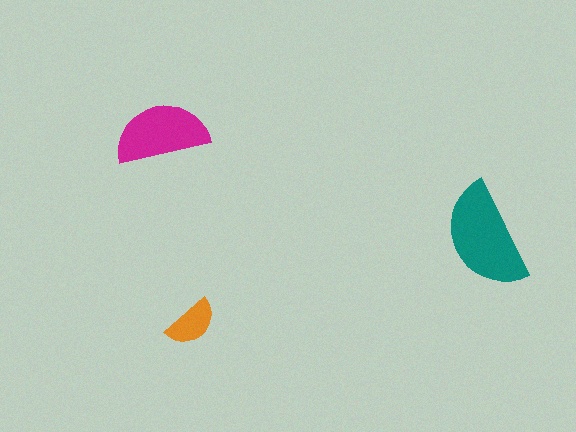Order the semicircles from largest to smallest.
the teal one, the magenta one, the orange one.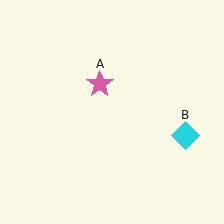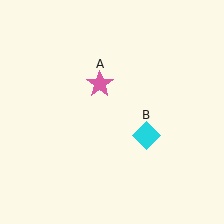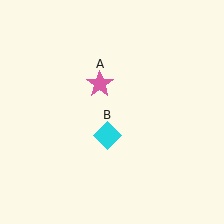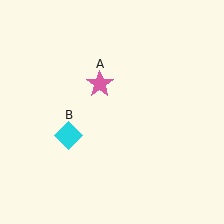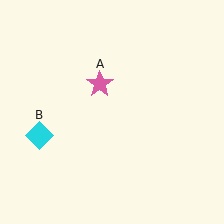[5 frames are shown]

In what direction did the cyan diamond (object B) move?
The cyan diamond (object B) moved left.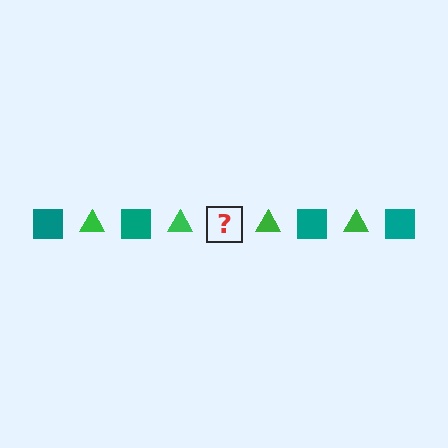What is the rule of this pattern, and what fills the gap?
The rule is that the pattern alternates between teal square and green triangle. The gap should be filled with a teal square.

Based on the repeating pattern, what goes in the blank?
The blank should be a teal square.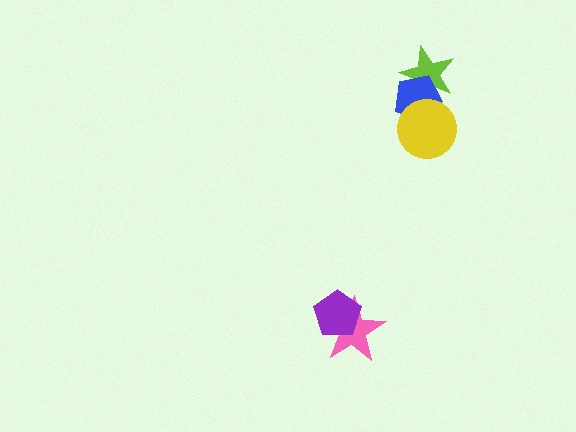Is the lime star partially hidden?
Yes, it is partially covered by another shape.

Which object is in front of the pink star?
The purple pentagon is in front of the pink star.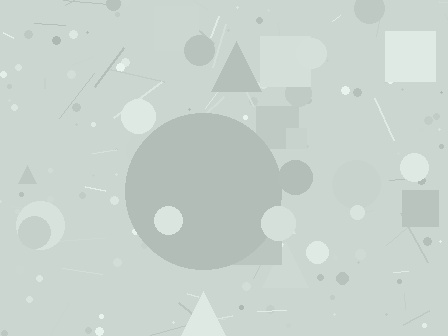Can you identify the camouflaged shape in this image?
The camouflaged shape is a circle.